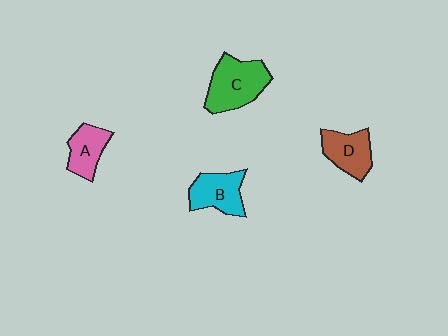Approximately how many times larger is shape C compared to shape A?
Approximately 1.6 times.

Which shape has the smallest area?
Shape A (pink).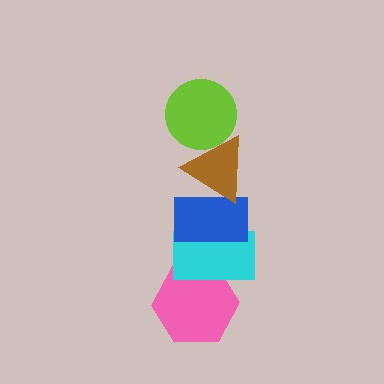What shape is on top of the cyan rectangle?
The blue rectangle is on top of the cyan rectangle.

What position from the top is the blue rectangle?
The blue rectangle is 3rd from the top.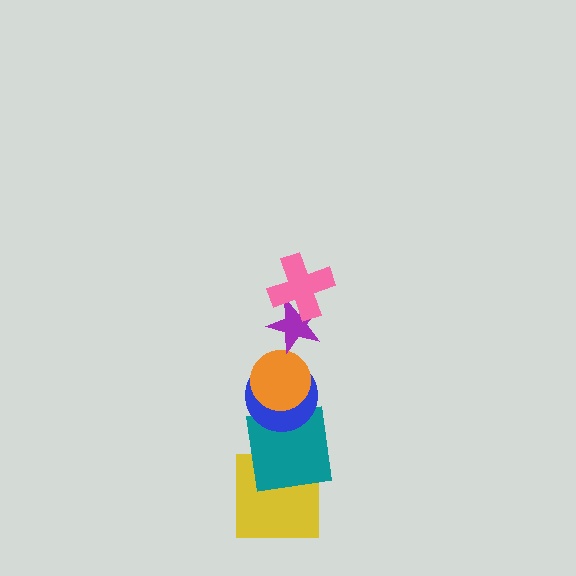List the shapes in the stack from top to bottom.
From top to bottom: the pink cross, the purple star, the orange circle, the blue circle, the teal square, the yellow square.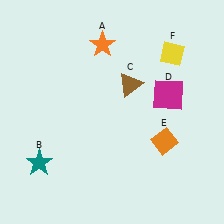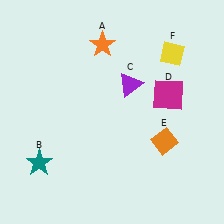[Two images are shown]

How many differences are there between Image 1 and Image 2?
There is 1 difference between the two images.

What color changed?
The triangle (C) changed from brown in Image 1 to purple in Image 2.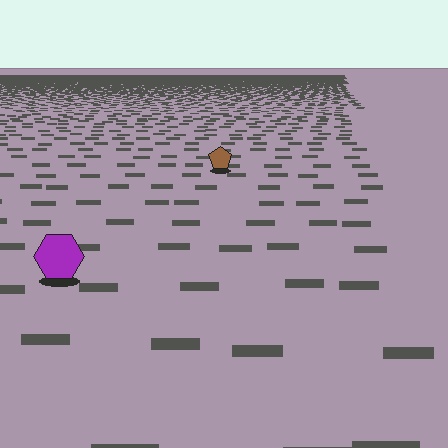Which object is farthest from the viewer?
The brown pentagon is farthest from the viewer. It appears smaller and the ground texture around it is denser.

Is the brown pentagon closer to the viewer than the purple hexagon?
No. The purple hexagon is closer — you can tell from the texture gradient: the ground texture is coarser near it.